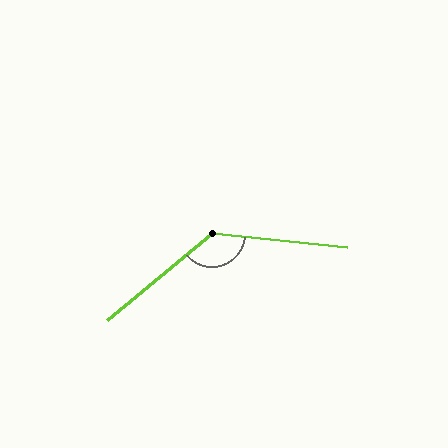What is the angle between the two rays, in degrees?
Approximately 135 degrees.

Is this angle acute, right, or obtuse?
It is obtuse.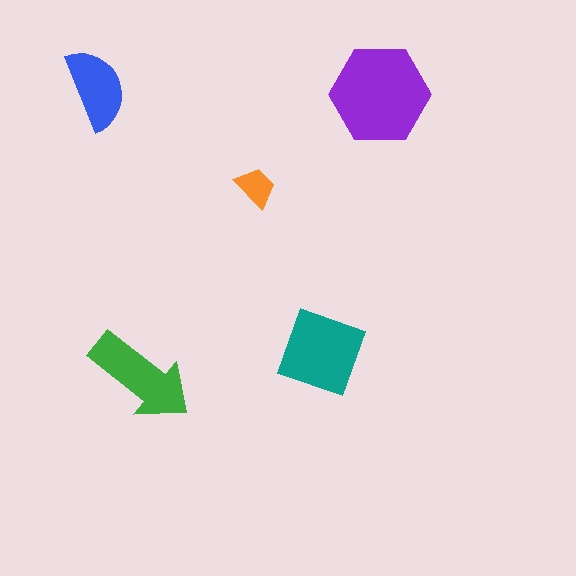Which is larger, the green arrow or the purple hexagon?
The purple hexagon.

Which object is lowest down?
The green arrow is bottommost.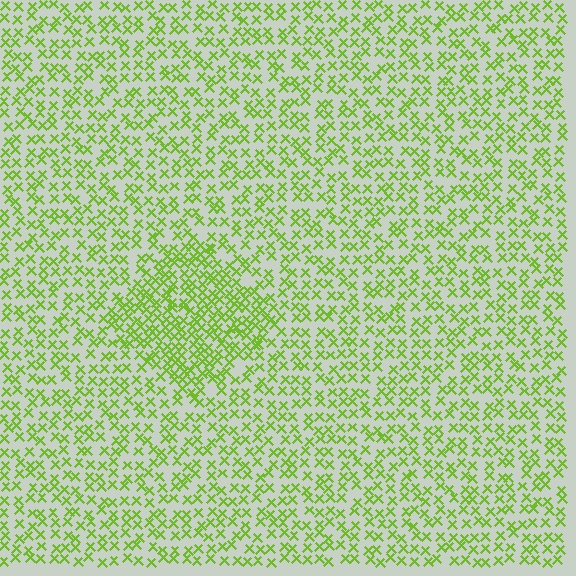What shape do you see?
I see a diamond.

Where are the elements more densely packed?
The elements are more densely packed inside the diamond boundary.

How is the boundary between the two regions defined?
The boundary is defined by a change in element density (approximately 1.8x ratio). All elements are the same color, size, and shape.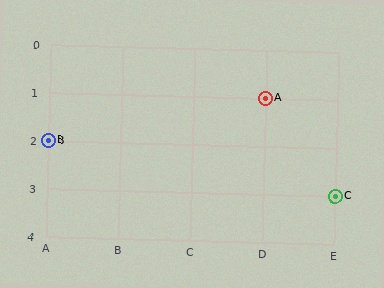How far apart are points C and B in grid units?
Points C and B are 4 columns and 1 row apart (about 4.1 grid units diagonally).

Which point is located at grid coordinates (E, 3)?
Point C is at (E, 3).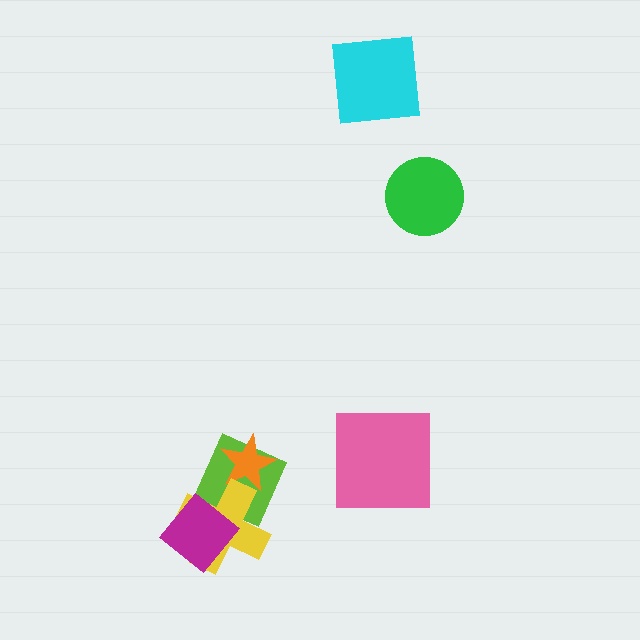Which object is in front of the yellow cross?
The magenta diamond is in front of the yellow cross.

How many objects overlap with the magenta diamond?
2 objects overlap with the magenta diamond.